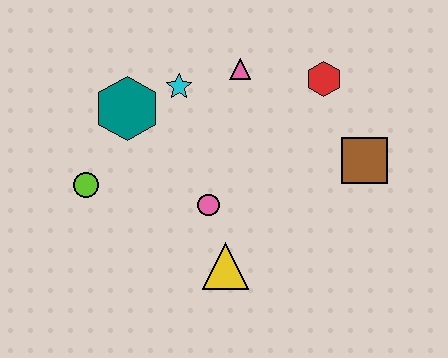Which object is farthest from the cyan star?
The brown square is farthest from the cyan star.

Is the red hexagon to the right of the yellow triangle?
Yes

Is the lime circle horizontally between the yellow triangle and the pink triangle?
No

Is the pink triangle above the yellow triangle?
Yes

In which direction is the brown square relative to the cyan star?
The brown square is to the right of the cyan star.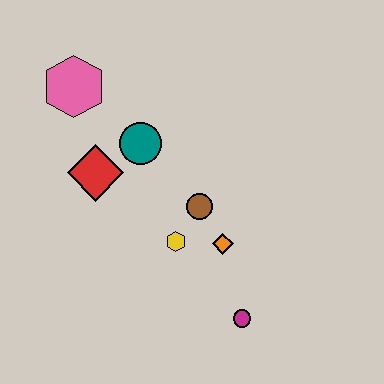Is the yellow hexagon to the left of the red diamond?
No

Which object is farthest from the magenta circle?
The pink hexagon is farthest from the magenta circle.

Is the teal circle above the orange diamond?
Yes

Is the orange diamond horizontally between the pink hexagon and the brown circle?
No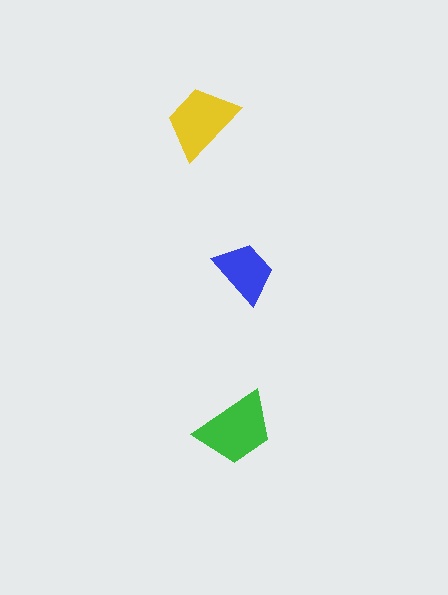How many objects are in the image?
There are 3 objects in the image.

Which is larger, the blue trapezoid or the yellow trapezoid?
The yellow one.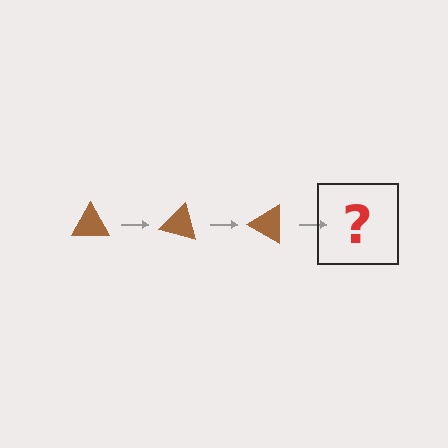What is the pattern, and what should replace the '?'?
The pattern is that the triangle rotates 15 degrees each step. The '?' should be a brown triangle rotated 45 degrees.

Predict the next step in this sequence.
The next step is a brown triangle rotated 45 degrees.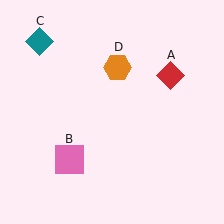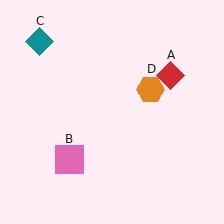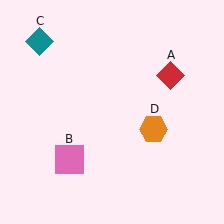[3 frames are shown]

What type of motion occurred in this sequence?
The orange hexagon (object D) rotated clockwise around the center of the scene.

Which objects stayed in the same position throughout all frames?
Red diamond (object A) and pink square (object B) and teal diamond (object C) remained stationary.